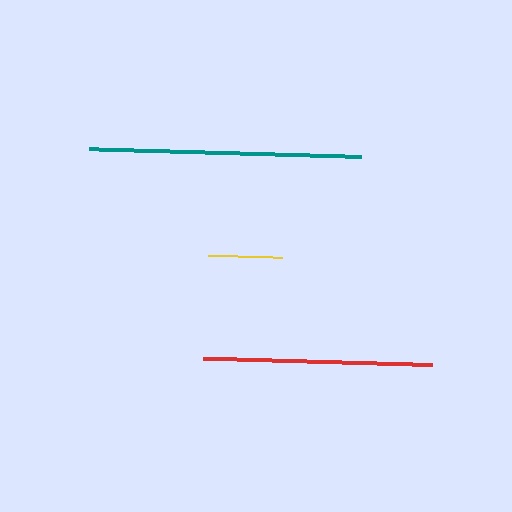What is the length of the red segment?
The red segment is approximately 230 pixels long.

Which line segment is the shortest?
The yellow line is the shortest at approximately 75 pixels.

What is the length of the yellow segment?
The yellow segment is approximately 75 pixels long.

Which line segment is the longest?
The teal line is the longest at approximately 272 pixels.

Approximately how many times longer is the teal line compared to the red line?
The teal line is approximately 1.2 times the length of the red line.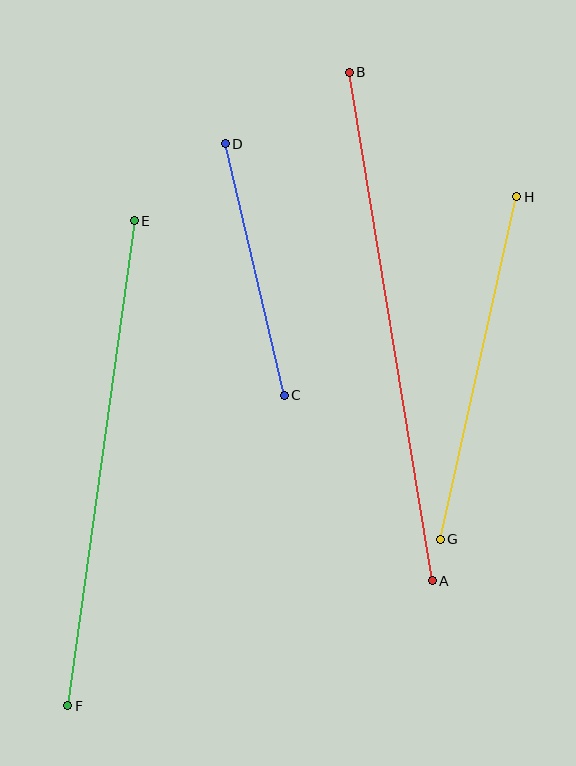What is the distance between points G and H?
The distance is approximately 351 pixels.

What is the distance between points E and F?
The distance is approximately 490 pixels.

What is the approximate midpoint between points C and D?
The midpoint is at approximately (255, 269) pixels.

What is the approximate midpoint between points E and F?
The midpoint is at approximately (101, 463) pixels.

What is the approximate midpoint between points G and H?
The midpoint is at approximately (478, 368) pixels.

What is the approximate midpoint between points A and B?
The midpoint is at approximately (391, 326) pixels.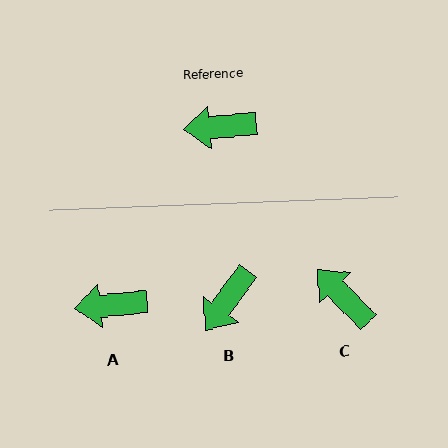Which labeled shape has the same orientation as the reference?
A.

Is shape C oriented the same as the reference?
No, it is off by about 51 degrees.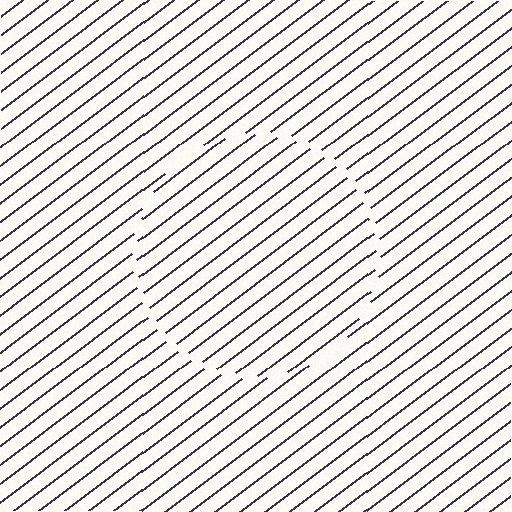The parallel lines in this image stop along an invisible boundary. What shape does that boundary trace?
An illusory circle. The interior of the shape contains the same grating, shifted by half a period — the contour is defined by the phase discontinuity where line-ends from the inner and outer gratings abut.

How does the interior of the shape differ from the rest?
The interior of the shape contains the same grating, shifted by half a period — the contour is defined by the phase discontinuity where line-ends from the inner and outer gratings abut.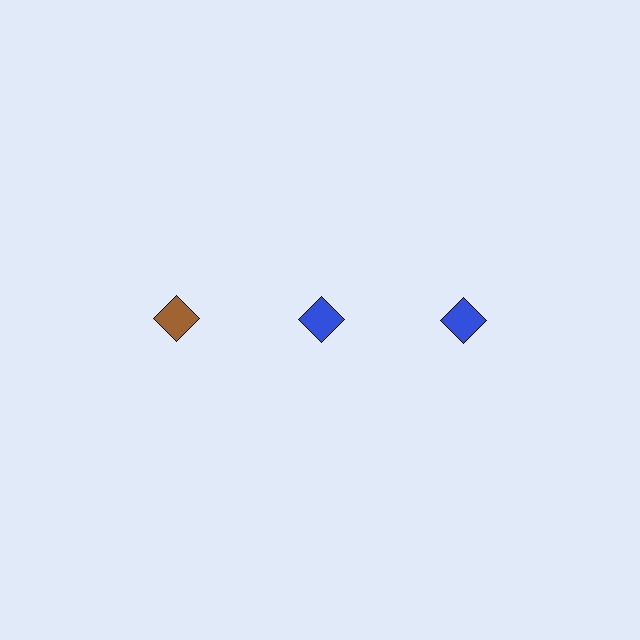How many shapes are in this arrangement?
There are 3 shapes arranged in a grid pattern.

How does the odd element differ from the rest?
It has a different color: brown instead of blue.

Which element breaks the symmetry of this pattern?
The brown diamond in the top row, leftmost column breaks the symmetry. All other shapes are blue diamonds.